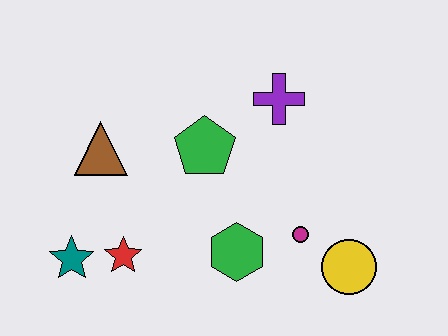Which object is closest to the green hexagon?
The magenta circle is closest to the green hexagon.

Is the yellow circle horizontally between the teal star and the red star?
No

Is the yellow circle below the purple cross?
Yes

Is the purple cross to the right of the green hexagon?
Yes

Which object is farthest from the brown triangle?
The yellow circle is farthest from the brown triangle.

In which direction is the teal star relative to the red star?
The teal star is to the left of the red star.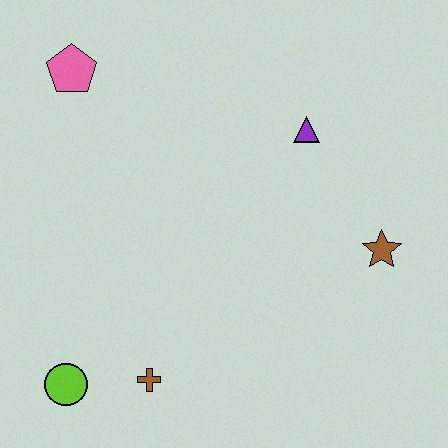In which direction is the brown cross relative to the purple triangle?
The brown cross is below the purple triangle.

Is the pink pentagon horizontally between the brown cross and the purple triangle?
No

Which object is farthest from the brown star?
The pink pentagon is farthest from the brown star.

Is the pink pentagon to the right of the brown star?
No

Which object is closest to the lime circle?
The brown cross is closest to the lime circle.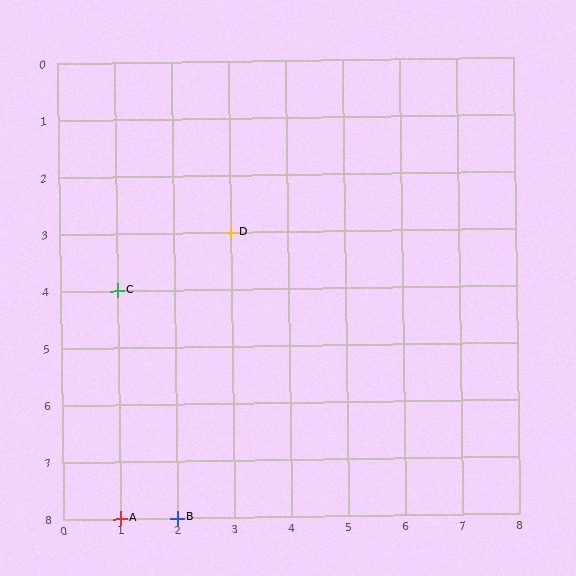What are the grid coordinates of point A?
Point A is at grid coordinates (1, 8).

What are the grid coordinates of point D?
Point D is at grid coordinates (3, 3).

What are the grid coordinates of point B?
Point B is at grid coordinates (2, 8).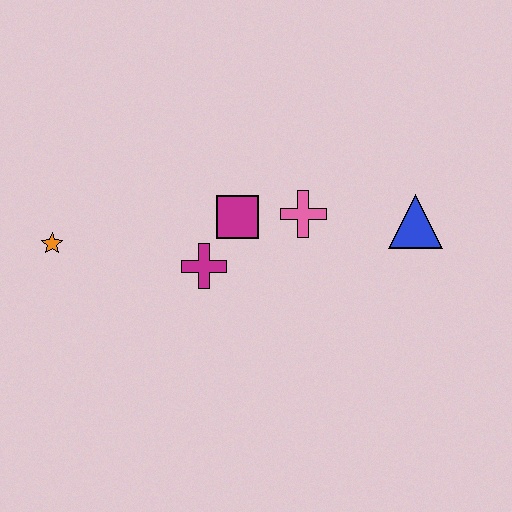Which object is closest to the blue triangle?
The pink cross is closest to the blue triangle.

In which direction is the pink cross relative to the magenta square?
The pink cross is to the right of the magenta square.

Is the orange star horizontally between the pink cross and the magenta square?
No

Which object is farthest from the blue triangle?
The orange star is farthest from the blue triangle.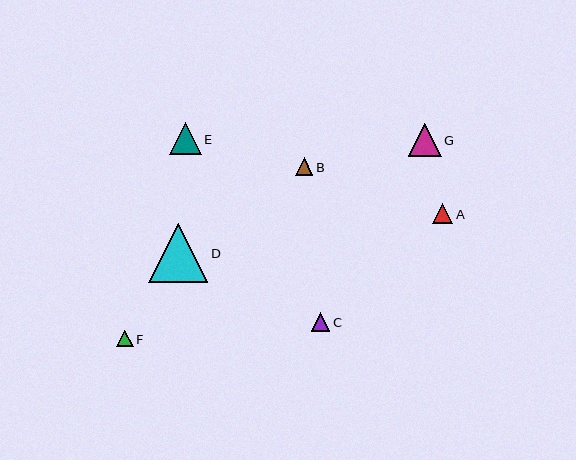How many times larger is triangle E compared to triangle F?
Triangle E is approximately 2.0 times the size of triangle F.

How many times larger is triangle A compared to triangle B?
Triangle A is approximately 1.1 times the size of triangle B.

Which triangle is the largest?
Triangle D is the largest with a size of approximately 59 pixels.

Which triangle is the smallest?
Triangle F is the smallest with a size of approximately 16 pixels.